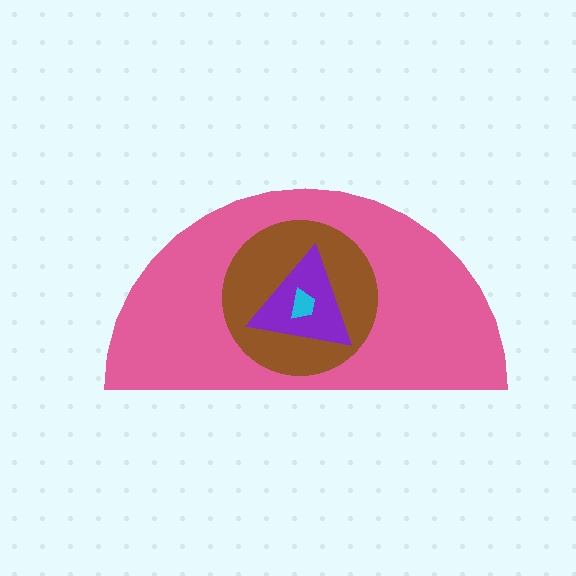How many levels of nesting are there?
4.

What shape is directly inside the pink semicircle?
The brown circle.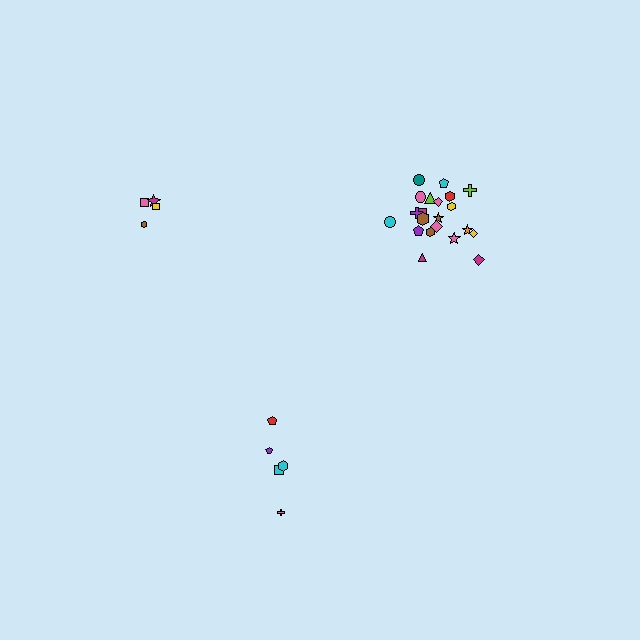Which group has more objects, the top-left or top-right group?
The top-right group.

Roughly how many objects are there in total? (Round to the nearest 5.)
Roughly 30 objects in total.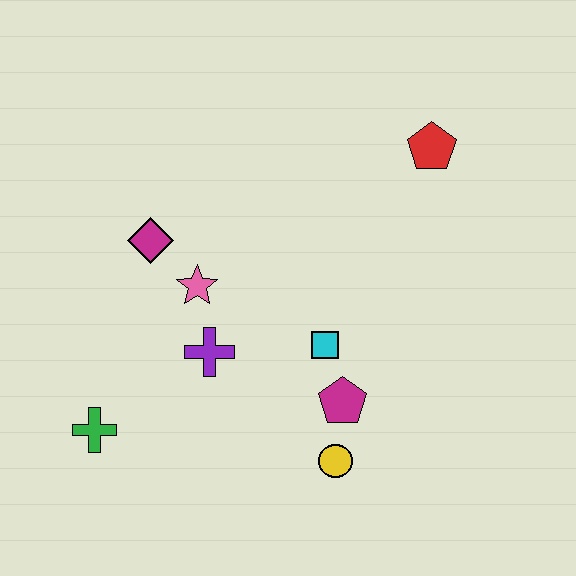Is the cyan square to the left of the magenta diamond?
No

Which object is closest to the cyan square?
The magenta pentagon is closest to the cyan square.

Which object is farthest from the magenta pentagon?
The red pentagon is farthest from the magenta pentagon.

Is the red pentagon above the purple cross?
Yes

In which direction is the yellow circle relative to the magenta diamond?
The yellow circle is below the magenta diamond.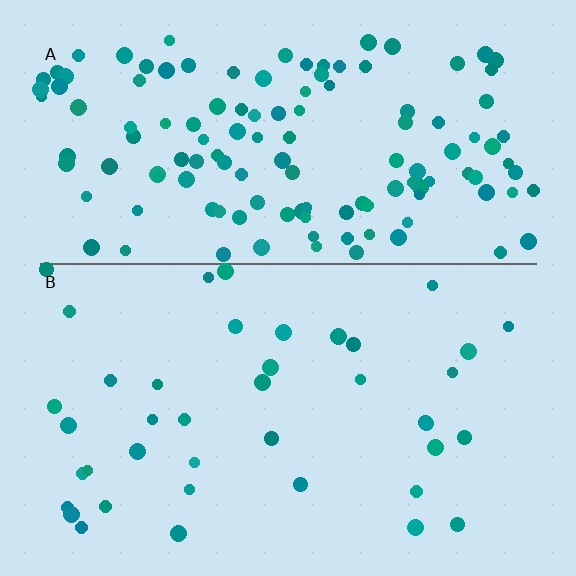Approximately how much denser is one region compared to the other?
Approximately 3.2× — region A over region B.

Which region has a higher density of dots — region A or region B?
A (the top).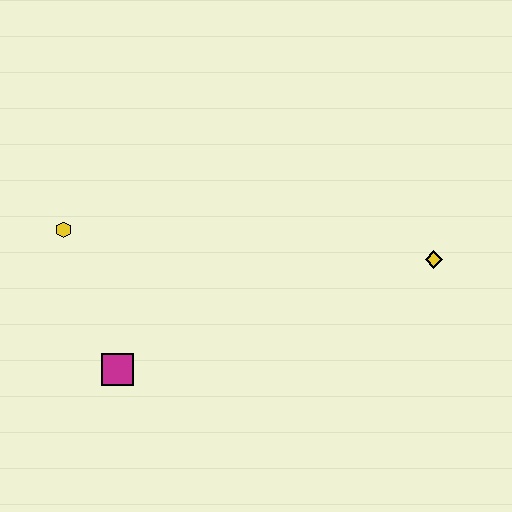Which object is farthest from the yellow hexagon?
The yellow diamond is farthest from the yellow hexagon.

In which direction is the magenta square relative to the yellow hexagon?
The magenta square is below the yellow hexagon.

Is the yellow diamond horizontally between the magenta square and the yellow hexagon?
No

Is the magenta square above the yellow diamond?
No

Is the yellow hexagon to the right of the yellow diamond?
No